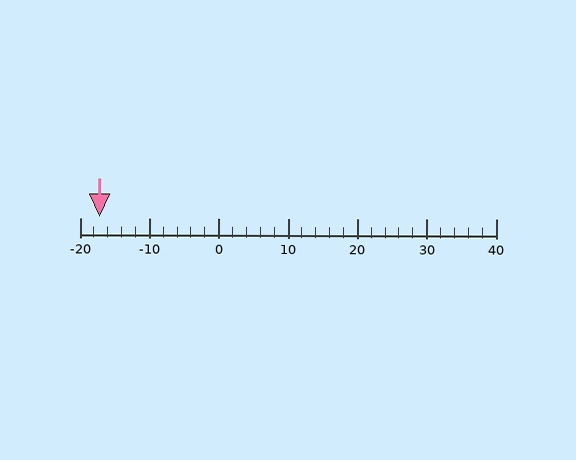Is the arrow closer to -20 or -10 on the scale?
The arrow is closer to -20.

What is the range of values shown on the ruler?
The ruler shows values from -20 to 40.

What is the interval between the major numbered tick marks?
The major tick marks are spaced 10 units apart.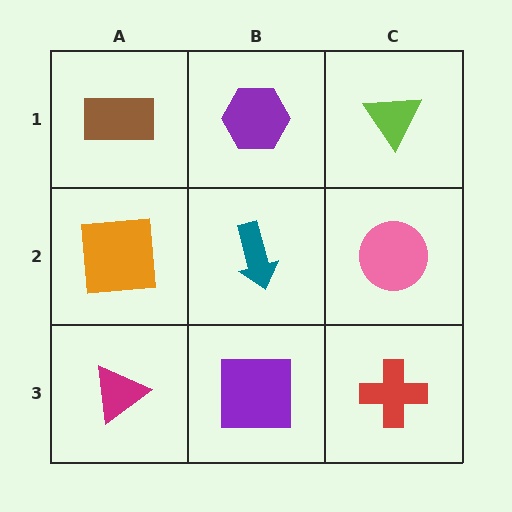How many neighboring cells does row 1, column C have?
2.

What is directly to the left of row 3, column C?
A purple square.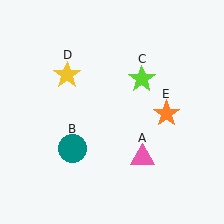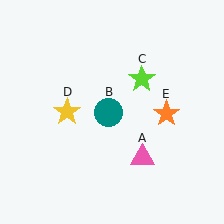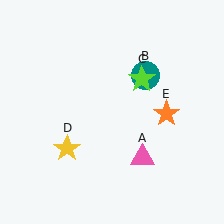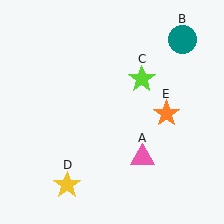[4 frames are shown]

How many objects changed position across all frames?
2 objects changed position: teal circle (object B), yellow star (object D).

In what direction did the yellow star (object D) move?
The yellow star (object D) moved down.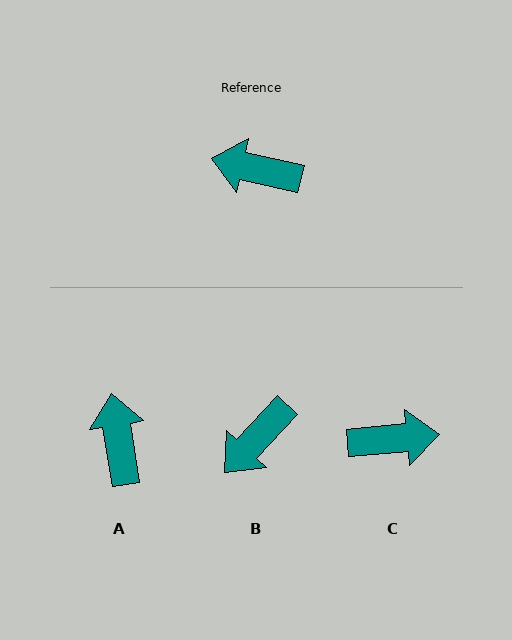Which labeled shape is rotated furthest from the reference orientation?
C, about 161 degrees away.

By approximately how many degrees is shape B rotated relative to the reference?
Approximately 60 degrees counter-clockwise.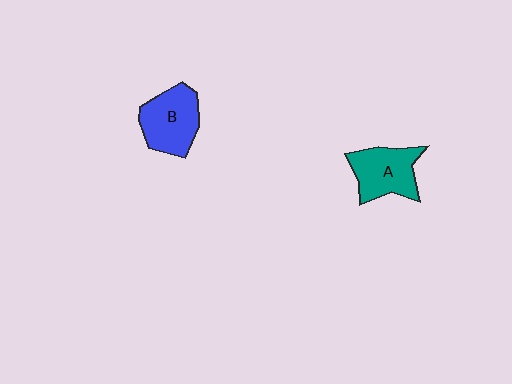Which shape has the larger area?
Shape B (blue).